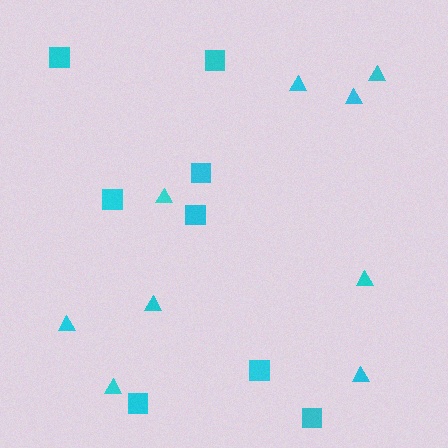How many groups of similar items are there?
There are 2 groups: one group of squares (8) and one group of triangles (9).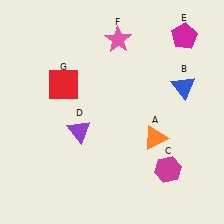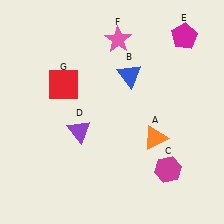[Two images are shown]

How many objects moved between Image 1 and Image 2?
1 object moved between the two images.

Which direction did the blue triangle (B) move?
The blue triangle (B) moved left.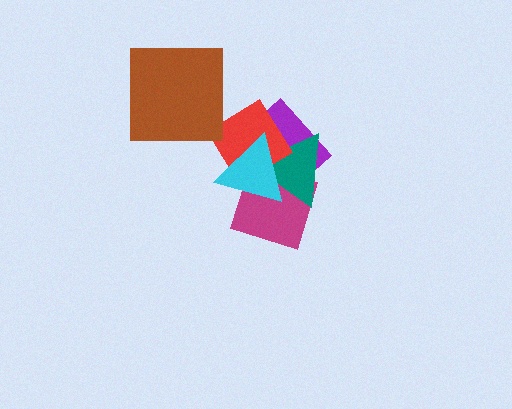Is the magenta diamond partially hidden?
Yes, it is partially covered by another shape.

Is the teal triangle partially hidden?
Yes, it is partially covered by another shape.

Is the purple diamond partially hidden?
Yes, it is partially covered by another shape.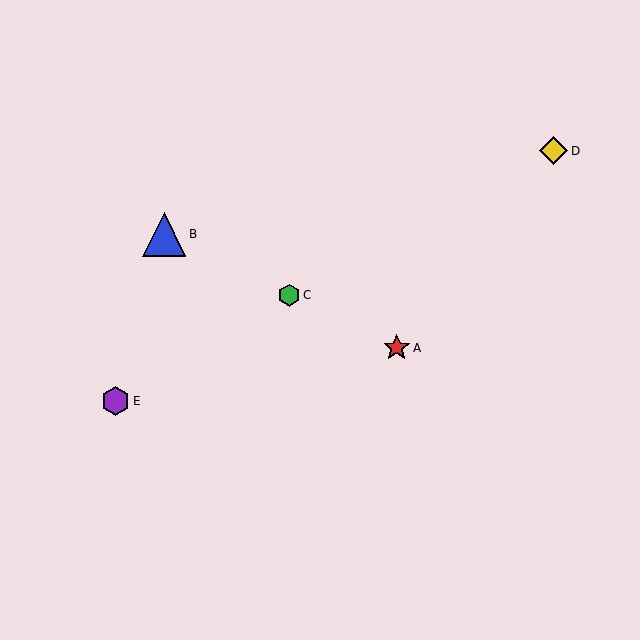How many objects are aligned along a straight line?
3 objects (A, B, C) are aligned along a straight line.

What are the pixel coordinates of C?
Object C is at (289, 295).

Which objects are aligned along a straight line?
Objects A, B, C are aligned along a straight line.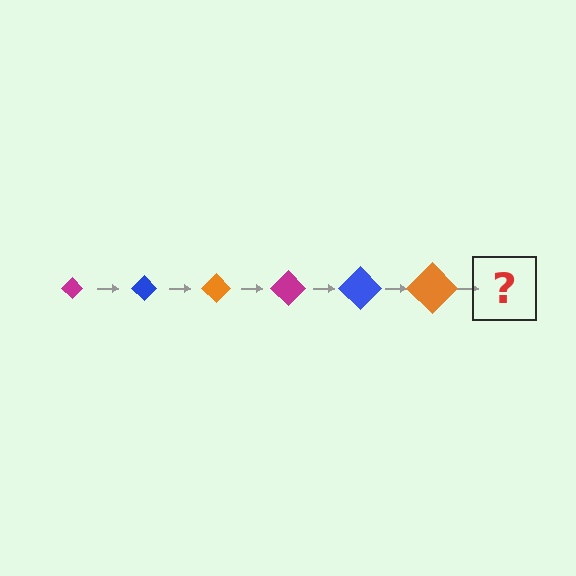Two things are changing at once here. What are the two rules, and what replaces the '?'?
The two rules are that the diamond grows larger each step and the color cycles through magenta, blue, and orange. The '?' should be a magenta diamond, larger than the previous one.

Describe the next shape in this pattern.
It should be a magenta diamond, larger than the previous one.